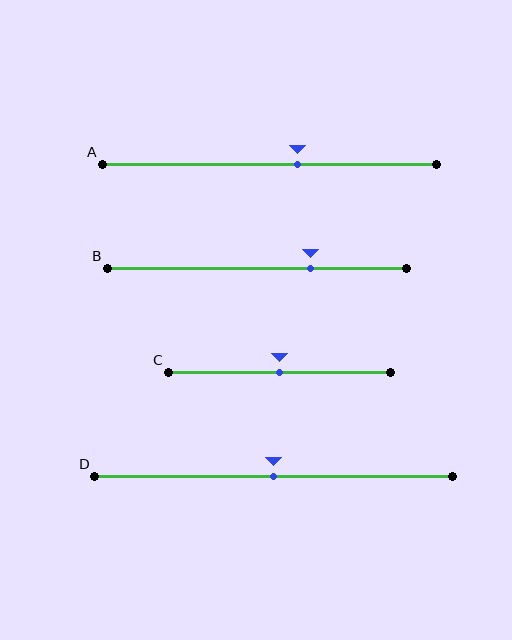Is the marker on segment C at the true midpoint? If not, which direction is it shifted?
Yes, the marker on segment C is at the true midpoint.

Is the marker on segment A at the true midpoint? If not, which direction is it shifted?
No, the marker on segment A is shifted to the right by about 8% of the segment length.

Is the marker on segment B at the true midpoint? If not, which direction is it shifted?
No, the marker on segment B is shifted to the right by about 18% of the segment length.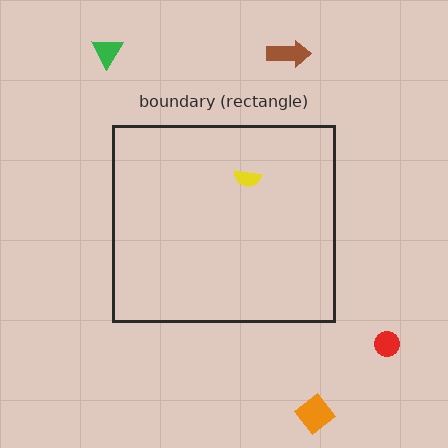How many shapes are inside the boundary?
1 inside, 4 outside.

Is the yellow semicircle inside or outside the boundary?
Inside.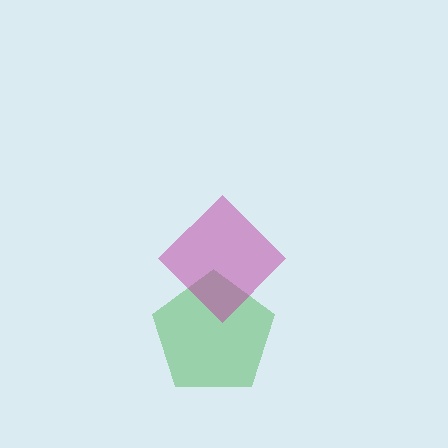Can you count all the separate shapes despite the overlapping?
Yes, there are 2 separate shapes.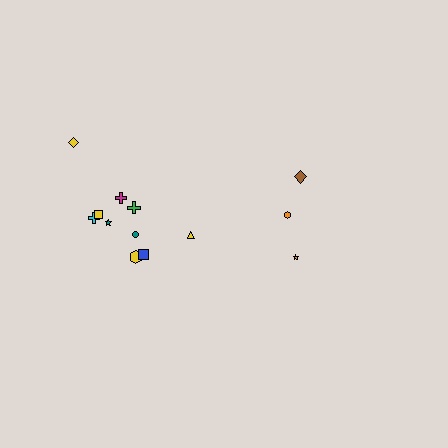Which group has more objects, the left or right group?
The left group.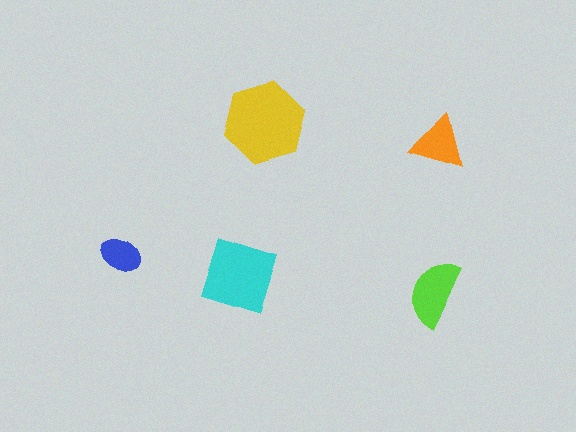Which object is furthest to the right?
The orange triangle is rightmost.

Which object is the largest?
The yellow hexagon.